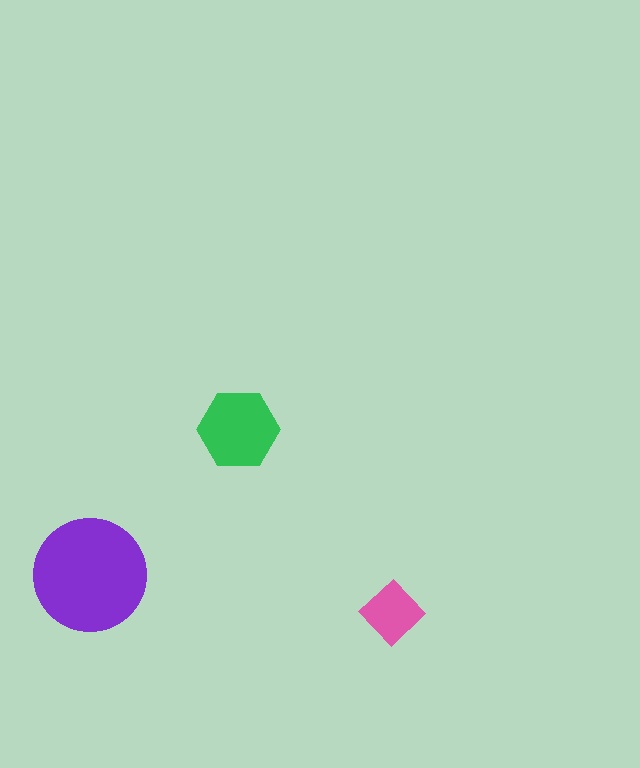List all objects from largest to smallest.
The purple circle, the green hexagon, the pink diamond.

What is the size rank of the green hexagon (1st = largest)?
2nd.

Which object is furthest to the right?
The pink diamond is rightmost.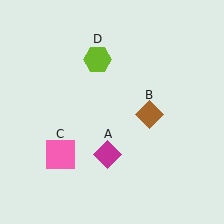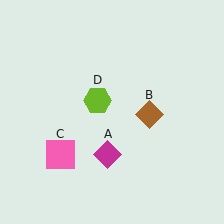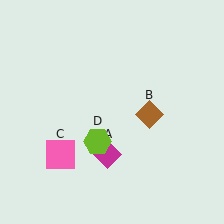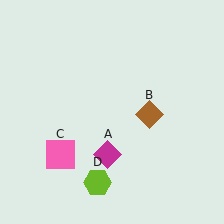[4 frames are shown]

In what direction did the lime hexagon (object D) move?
The lime hexagon (object D) moved down.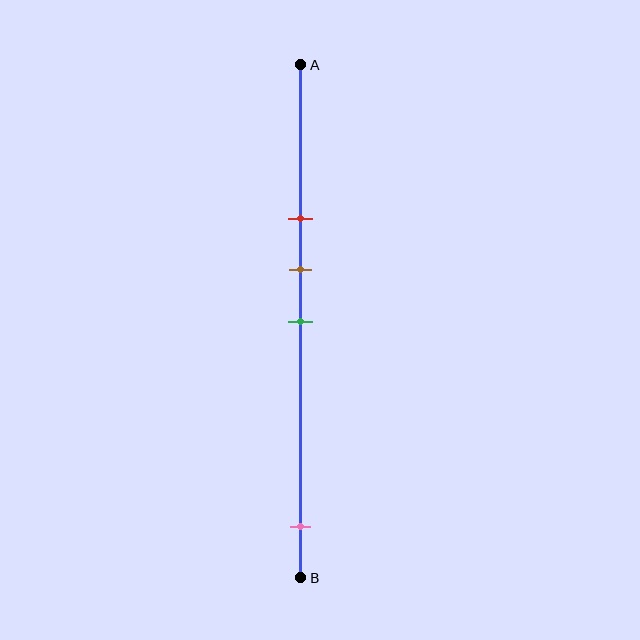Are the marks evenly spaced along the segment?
No, the marks are not evenly spaced.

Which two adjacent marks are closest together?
The brown and green marks are the closest adjacent pair.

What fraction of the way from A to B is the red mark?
The red mark is approximately 30% (0.3) of the way from A to B.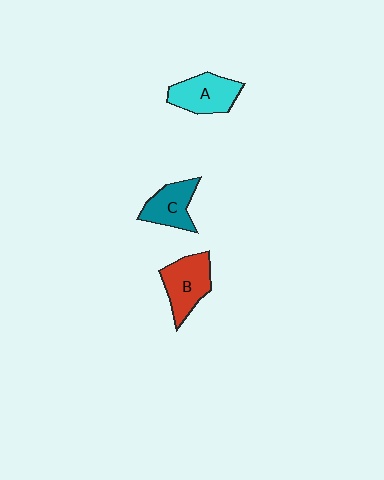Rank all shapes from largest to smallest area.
From largest to smallest: B (red), A (cyan), C (teal).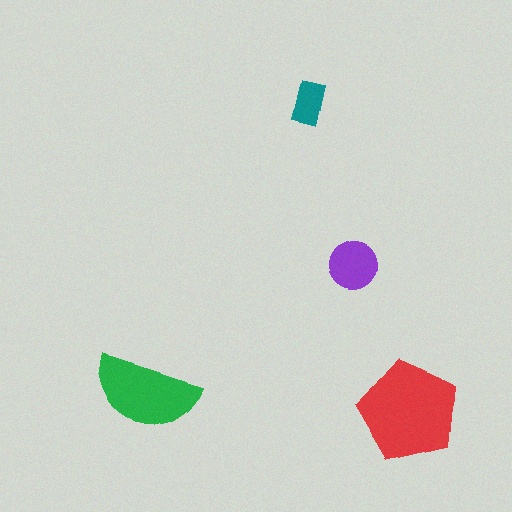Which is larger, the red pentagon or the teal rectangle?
The red pentagon.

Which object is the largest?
The red pentagon.